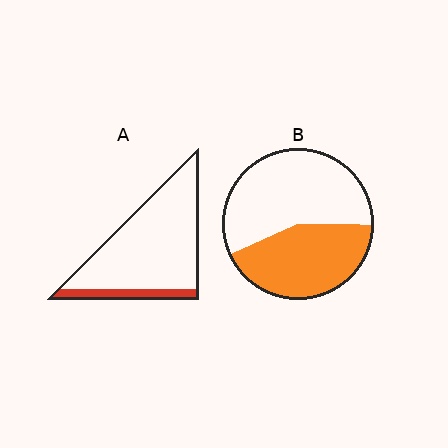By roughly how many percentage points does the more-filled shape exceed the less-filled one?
By roughly 30 percentage points (B over A).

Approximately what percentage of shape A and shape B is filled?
A is approximately 15% and B is approximately 45%.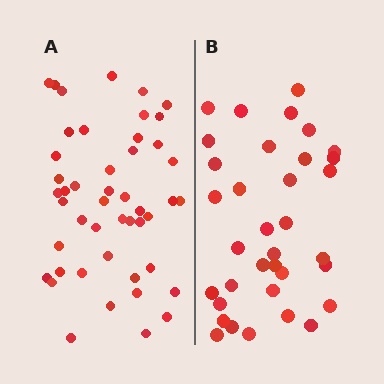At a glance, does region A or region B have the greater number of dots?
Region A (the left region) has more dots.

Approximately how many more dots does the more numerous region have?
Region A has roughly 12 or so more dots than region B.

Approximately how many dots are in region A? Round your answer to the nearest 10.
About 50 dots. (The exact count is 47, which rounds to 50.)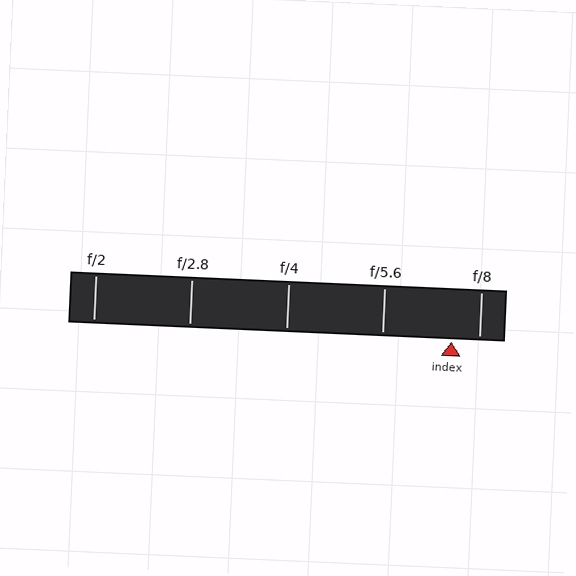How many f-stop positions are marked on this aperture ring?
There are 5 f-stop positions marked.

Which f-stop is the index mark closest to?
The index mark is closest to f/8.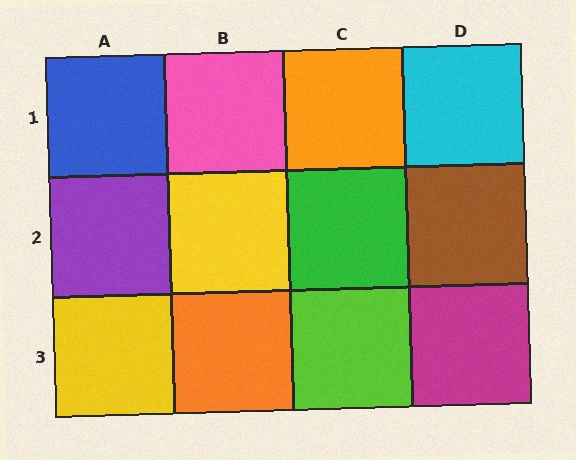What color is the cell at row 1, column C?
Orange.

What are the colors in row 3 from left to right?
Yellow, orange, lime, magenta.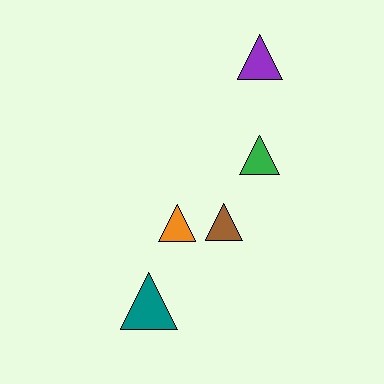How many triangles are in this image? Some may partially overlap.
There are 5 triangles.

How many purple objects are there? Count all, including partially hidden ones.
There is 1 purple object.